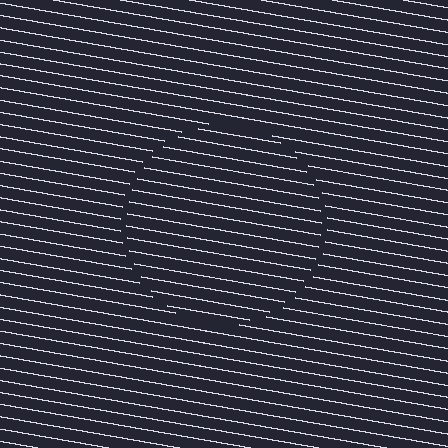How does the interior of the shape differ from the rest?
The interior of the shape contains the same grating, shifted by half a period — the contour is defined by the phase discontinuity where line-ends from the inner and outer gratings abut.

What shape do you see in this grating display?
An illusory circle. The interior of the shape contains the same grating, shifted by half a period — the contour is defined by the phase discontinuity where line-ends from the inner and outer gratings abut.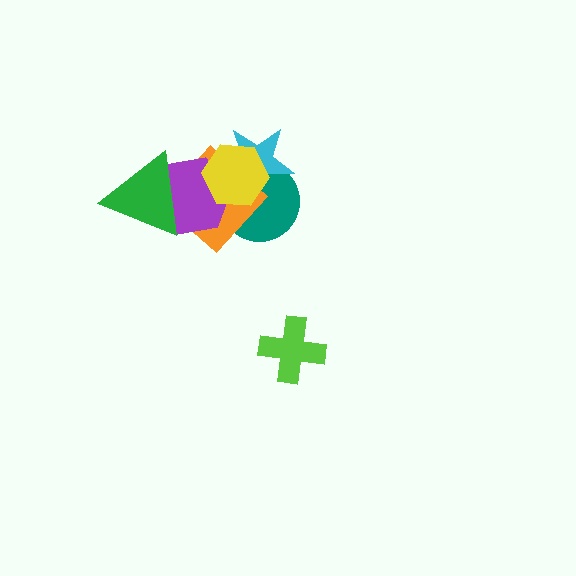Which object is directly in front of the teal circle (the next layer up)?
The cyan star is directly in front of the teal circle.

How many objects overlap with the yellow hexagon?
4 objects overlap with the yellow hexagon.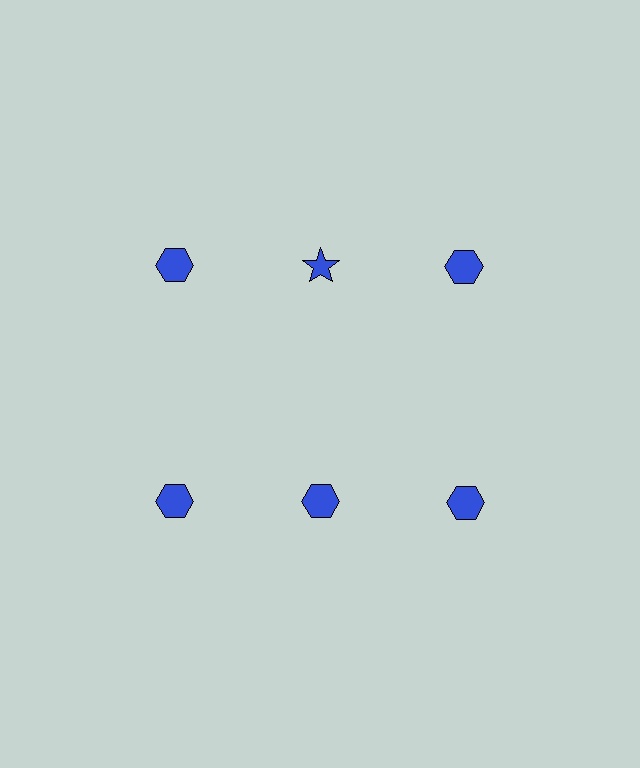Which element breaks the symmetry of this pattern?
The blue star in the top row, second from left column breaks the symmetry. All other shapes are blue hexagons.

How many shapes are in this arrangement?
There are 6 shapes arranged in a grid pattern.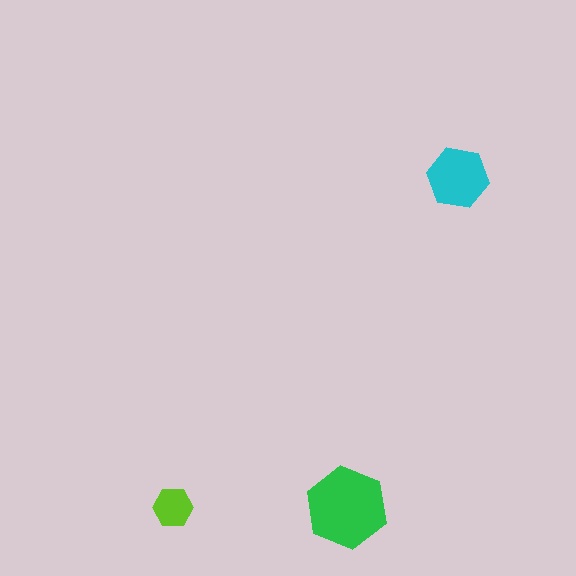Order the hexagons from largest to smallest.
the green one, the cyan one, the lime one.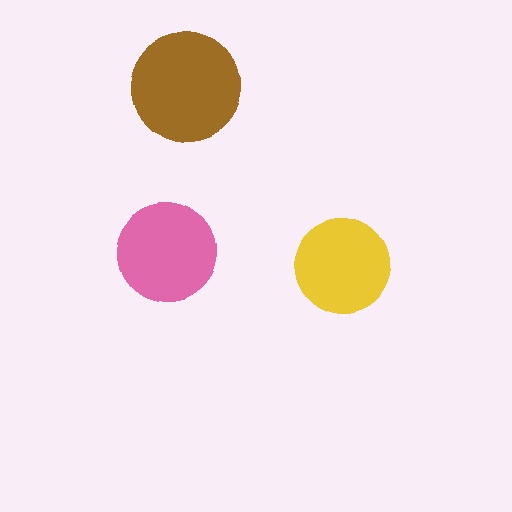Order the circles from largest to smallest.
the brown one, the pink one, the yellow one.